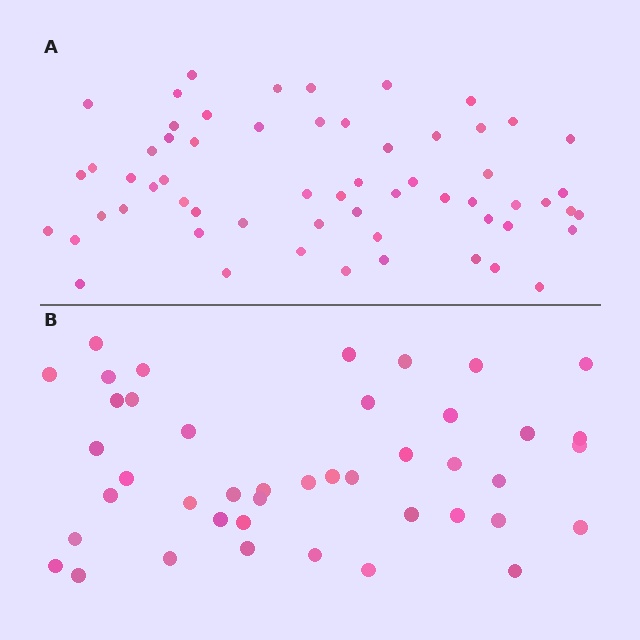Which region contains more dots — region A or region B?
Region A (the top region) has more dots.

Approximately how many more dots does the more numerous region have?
Region A has approximately 15 more dots than region B.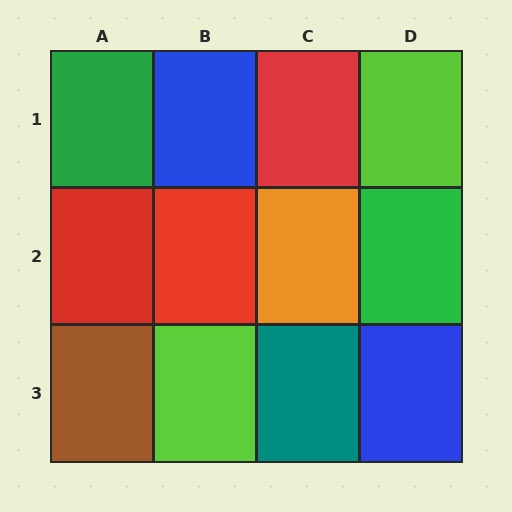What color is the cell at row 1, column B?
Blue.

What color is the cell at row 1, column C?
Red.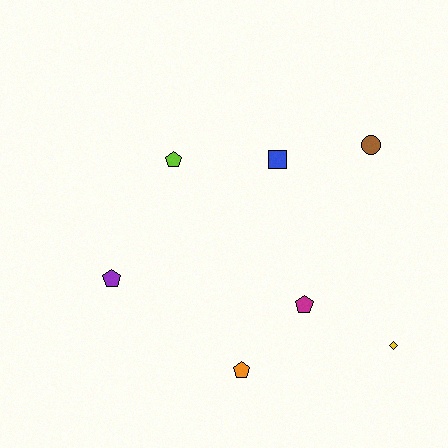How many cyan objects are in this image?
There are no cyan objects.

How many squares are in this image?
There is 1 square.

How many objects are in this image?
There are 7 objects.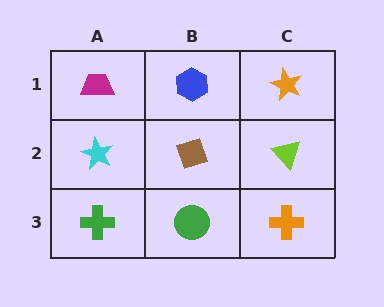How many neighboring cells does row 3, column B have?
3.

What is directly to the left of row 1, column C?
A blue hexagon.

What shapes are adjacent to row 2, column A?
A magenta trapezoid (row 1, column A), a green cross (row 3, column A), a brown diamond (row 2, column B).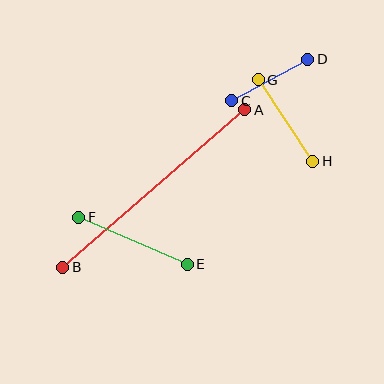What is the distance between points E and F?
The distance is approximately 119 pixels.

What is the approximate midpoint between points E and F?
The midpoint is at approximately (133, 241) pixels.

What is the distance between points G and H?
The distance is approximately 98 pixels.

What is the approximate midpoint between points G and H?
The midpoint is at approximately (286, 120) pixels.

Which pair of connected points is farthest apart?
Points A and B are farthest apart.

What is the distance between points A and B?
The distance is approximately 241 pixels.